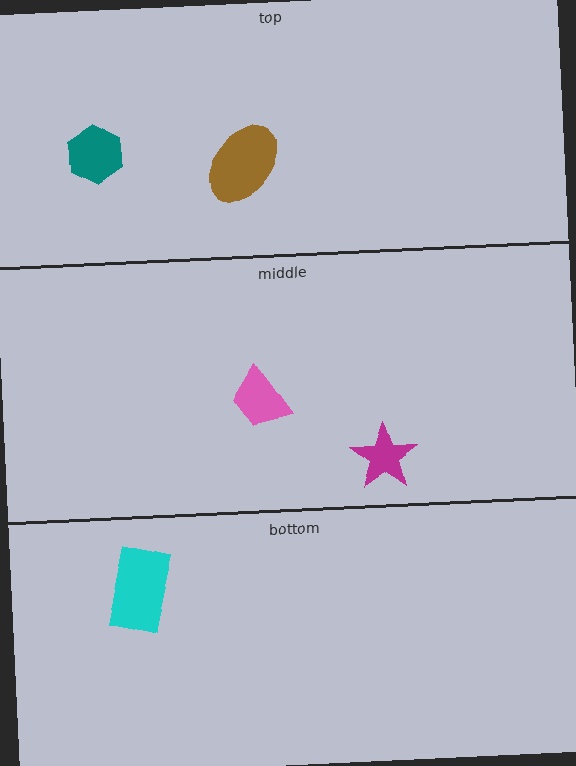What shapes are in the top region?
The brown ellipse, the teal hexagon.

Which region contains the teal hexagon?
The top region.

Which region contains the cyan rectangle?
The bottom region.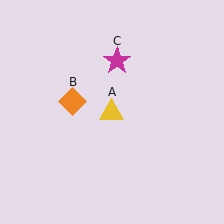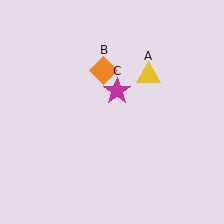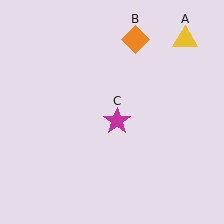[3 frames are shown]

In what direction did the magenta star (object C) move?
The magenta star (object C) moved down.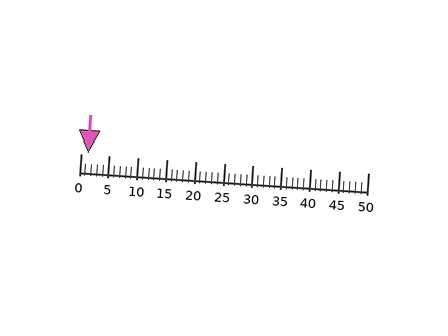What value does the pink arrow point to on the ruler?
The pink arrow points to approximately 1.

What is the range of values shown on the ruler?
The ruler shows values from 0 to 50.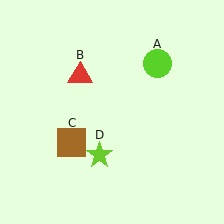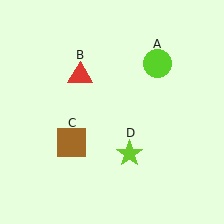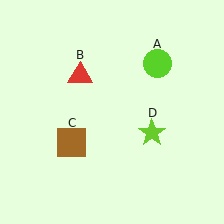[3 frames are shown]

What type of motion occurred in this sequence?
The lime star (object D) rotated counterclockwise around the center of the scene.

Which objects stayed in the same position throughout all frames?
Lime circle (object A) and red triangle (object B) and brown square (object C) remained stationary.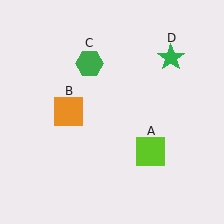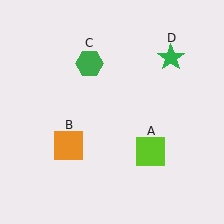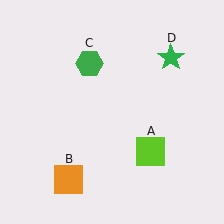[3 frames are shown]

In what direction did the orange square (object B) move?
The orange square (object B) moved down.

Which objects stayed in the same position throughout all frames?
Lime square (object A) and green hexagon (object C) and green star (object D) remained stationary.